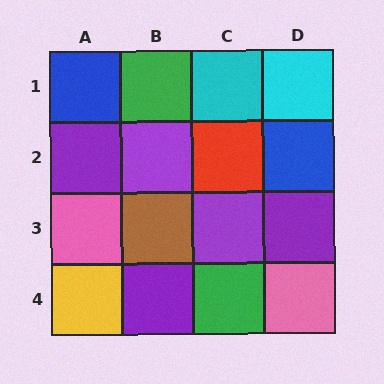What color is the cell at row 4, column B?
Purple.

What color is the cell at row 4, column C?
Green.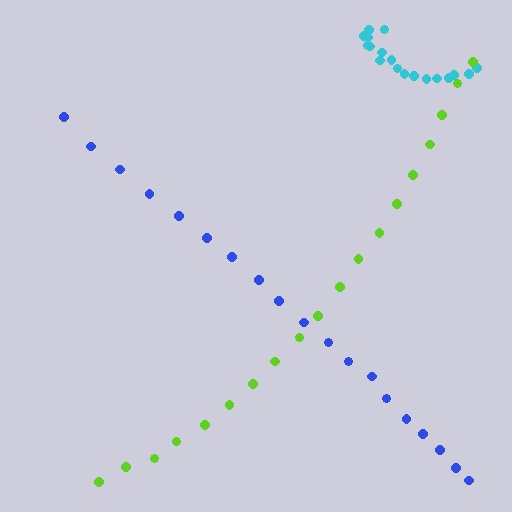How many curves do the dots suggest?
There are 3 distinct paths.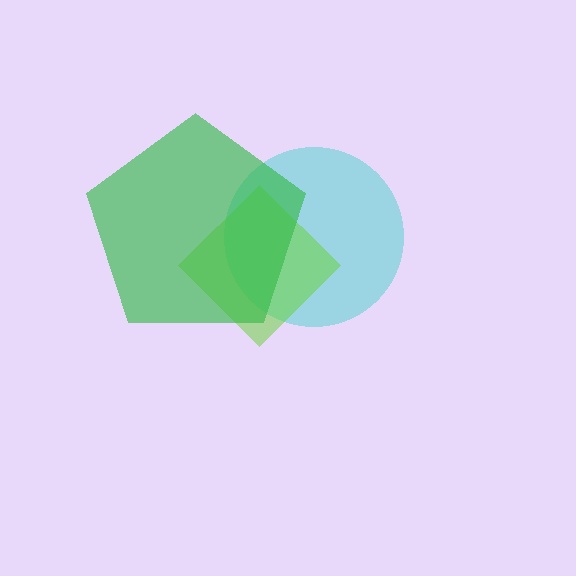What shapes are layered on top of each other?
The layered shapes are: a cyan circle, a lime diamond, a green pentagon.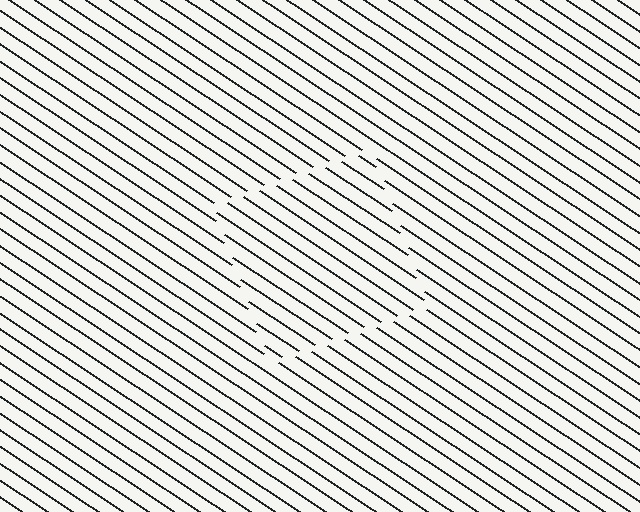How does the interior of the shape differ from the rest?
The interior of the shape contains the same grating, shifted by half a period — the contour is defined by the phase discontinuity where line-ends from the inner and outer gratings abut.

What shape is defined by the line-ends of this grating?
An illusory square. The interior of the shape contains the same grating, shifted by half a period — the contour is defined by the phase discontinuity where line-ends from the inner and outer gratings abut.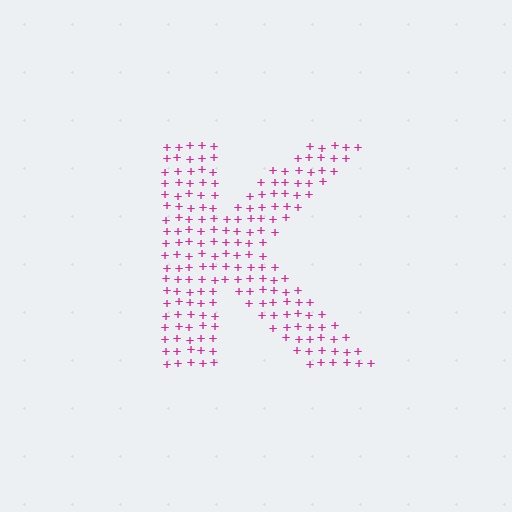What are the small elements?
The small elements are plus signs.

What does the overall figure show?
The overall figure shows the letter K.